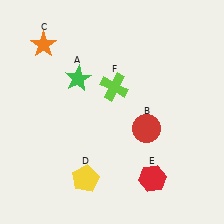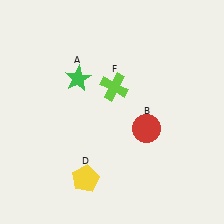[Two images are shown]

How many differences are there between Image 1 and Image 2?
There are 2 differences between the two images.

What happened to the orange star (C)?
The orange star (C) was removed in Image 2. It was in the top-left area of Image 1.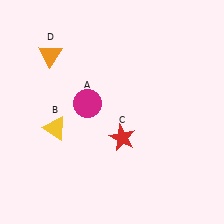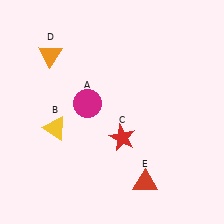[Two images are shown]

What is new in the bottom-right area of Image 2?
A red triangle (E) was added in the bottom-right area of Image 2.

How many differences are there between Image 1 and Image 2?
There is 1 difference between the two images.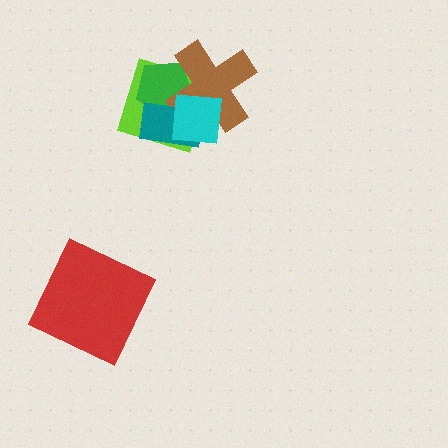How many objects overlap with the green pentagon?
4 objects overlap with the green pentagon.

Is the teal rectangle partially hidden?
Yes, it is partially covered by another shape.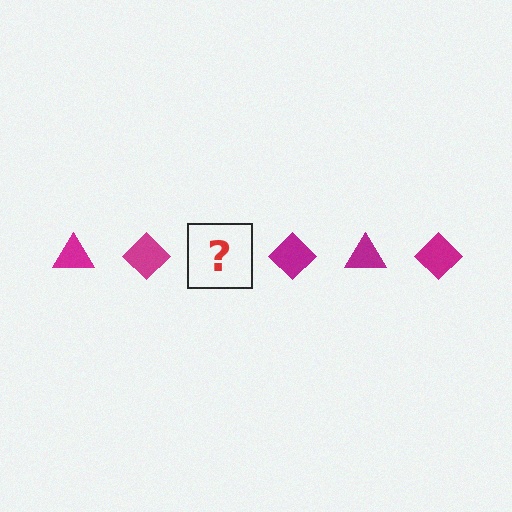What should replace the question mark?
The question mark should be replaced with a magenta triangle.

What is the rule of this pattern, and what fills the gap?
The rule is that the pattern cycles through triangle, diamond shapes in magenta. The gap should be filled with a magenta triangle.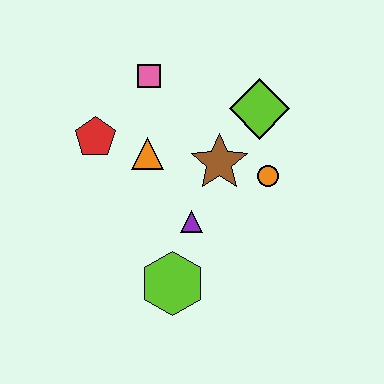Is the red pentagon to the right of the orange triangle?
No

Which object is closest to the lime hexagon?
The purple triangle is closest to the lime hexagon.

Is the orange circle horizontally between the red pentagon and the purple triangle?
No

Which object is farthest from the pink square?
The lime hexagon is farthest from the pink square.